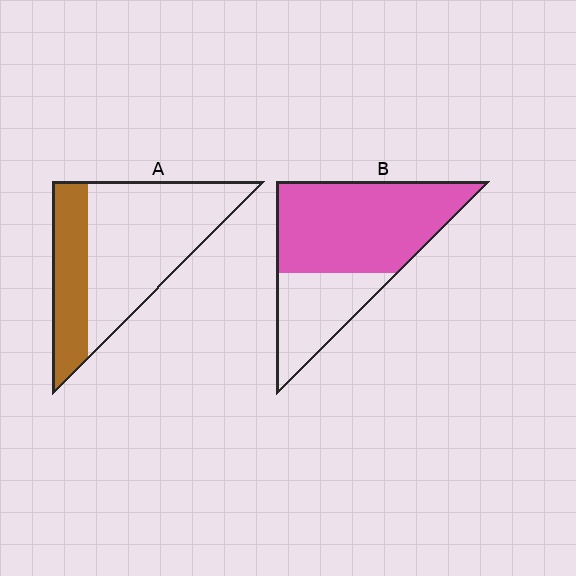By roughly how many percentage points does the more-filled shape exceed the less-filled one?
By roughly 35 percentage points (B over A).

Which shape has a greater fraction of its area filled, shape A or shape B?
Shape B.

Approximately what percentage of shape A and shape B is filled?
A is approximately 30% and B is approximately 65%.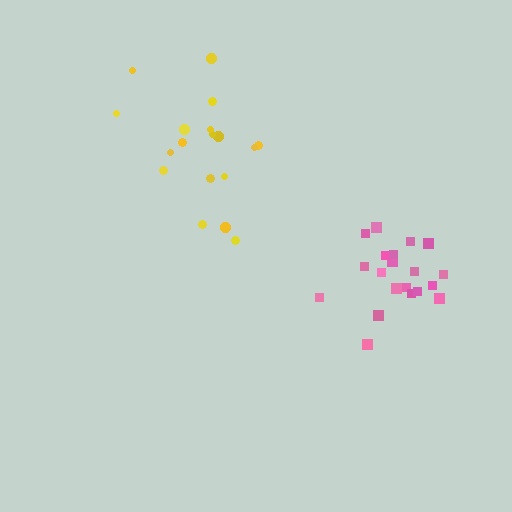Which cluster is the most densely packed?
Pink.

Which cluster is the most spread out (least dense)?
Yellow.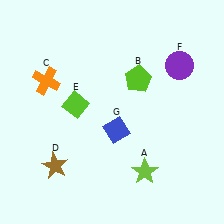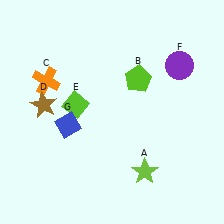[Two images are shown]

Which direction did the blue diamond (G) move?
The blue diamond (G) moved left.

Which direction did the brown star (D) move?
The brown star (D) moved up.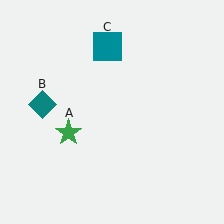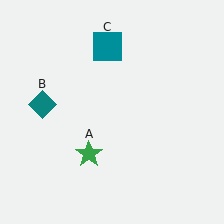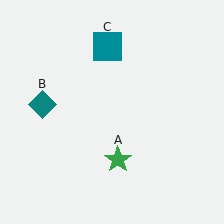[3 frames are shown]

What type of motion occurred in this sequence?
The green star (object A) rotated counterclockwise around the center of the scene.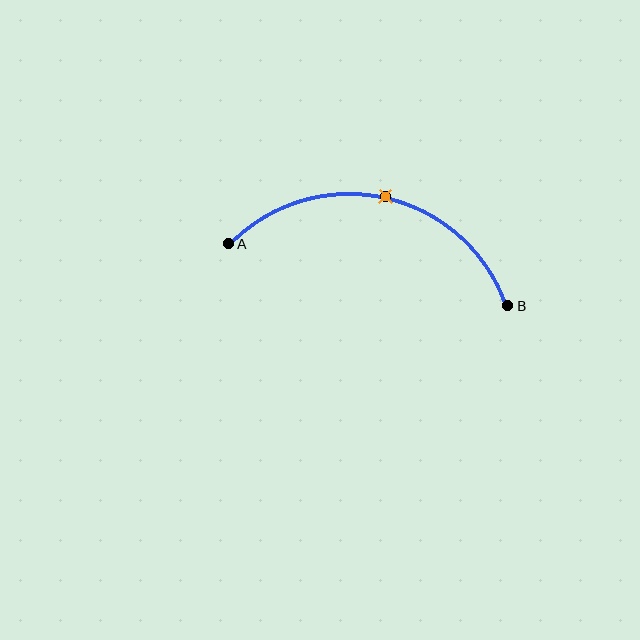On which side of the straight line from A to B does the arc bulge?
The arc bulges above the straight line connecting A and B.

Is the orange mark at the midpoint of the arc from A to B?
Yes. The orange mark lies on the arc at equal arc-length from both A and B — it is the arc midpoint.